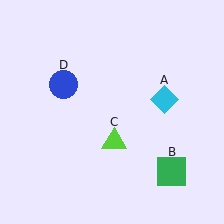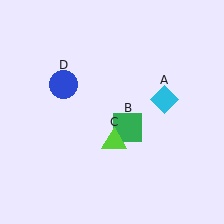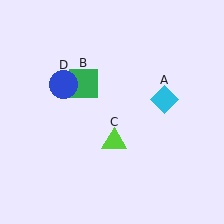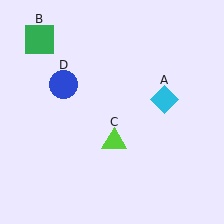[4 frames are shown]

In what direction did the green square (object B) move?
The green square (object B) moved up and to the left.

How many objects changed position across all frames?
1 object changed position: green square (object B).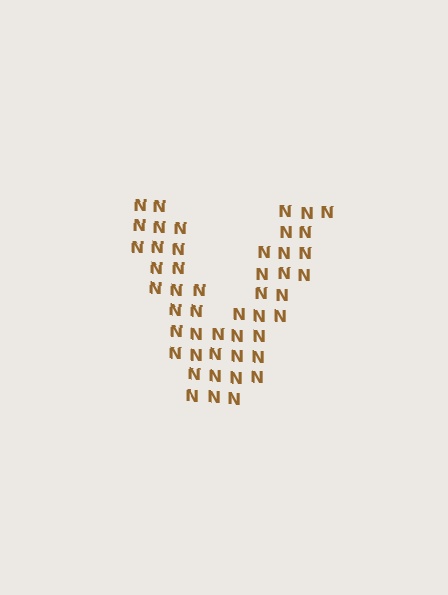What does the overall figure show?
The overall figure shows the letter V.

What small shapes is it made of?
It is made of small letter N's.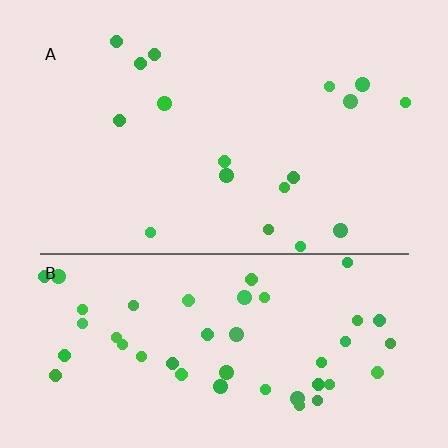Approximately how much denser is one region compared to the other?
Approximately 2.7× — region B over region A.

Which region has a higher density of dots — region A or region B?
B (the bottom).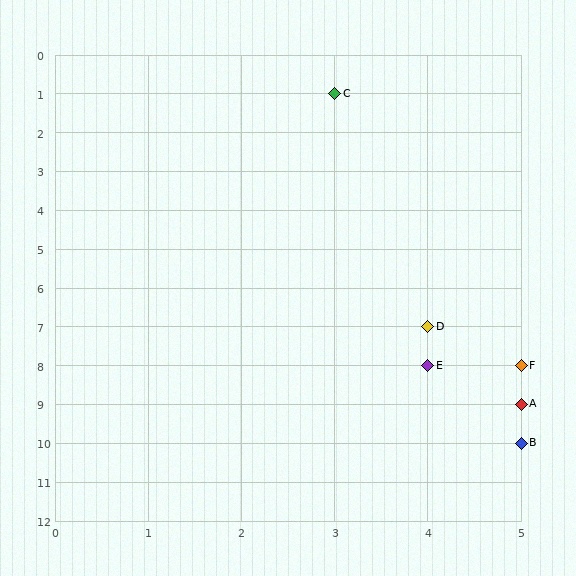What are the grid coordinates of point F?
Point F is at grid coordinates (5, 8).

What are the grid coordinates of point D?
Point D is at grid coordinates (4, 7).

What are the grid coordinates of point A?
Point A is at grid coordinates (5, 9).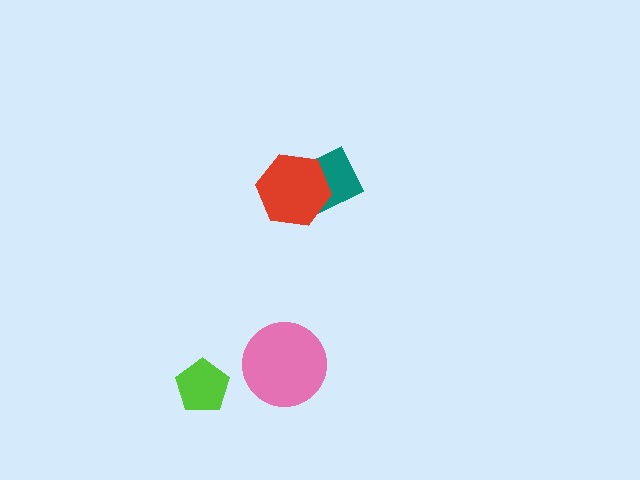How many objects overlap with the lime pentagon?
0 objects overlap with the lime pentagon.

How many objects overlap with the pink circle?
0 objects overlap with the pink circle.